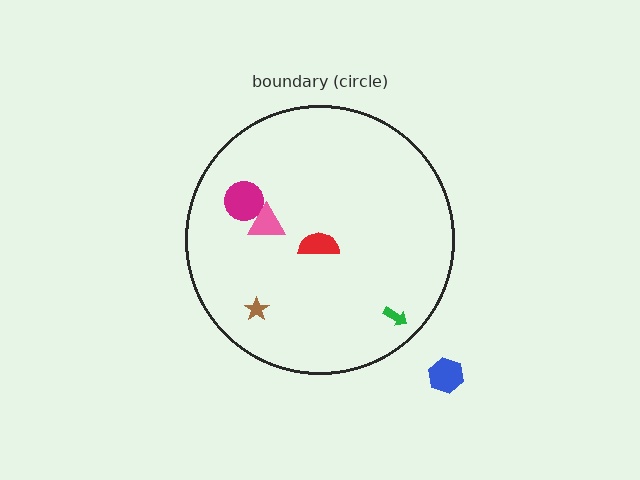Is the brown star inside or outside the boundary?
Inside.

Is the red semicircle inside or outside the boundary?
Inside.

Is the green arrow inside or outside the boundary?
Inside.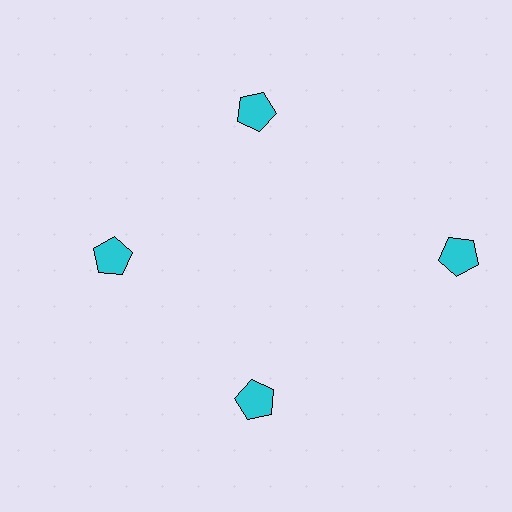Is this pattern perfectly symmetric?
No. The 4 cyan pentagons are arranged in a ring, but one element near the 3 o'clock position is pushed outward from the center, breaking the 4-fold rotational symmetry.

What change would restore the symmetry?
The symmetry would be restored by moving it inward, back onto the ring so that all 4 pentagons sit at equal angles and equal distance from the center.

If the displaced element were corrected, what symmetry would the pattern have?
It would have 4-fold rotational symmetry — the pattern would map onto itself every 90 degrees.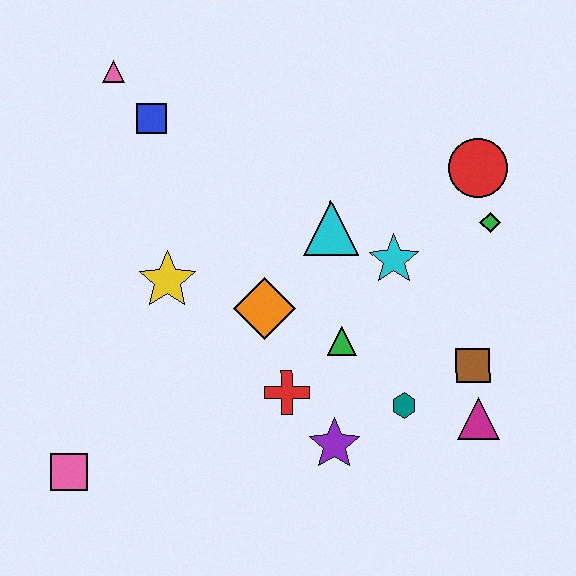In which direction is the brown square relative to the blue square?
The brown square is to the right of the blue square.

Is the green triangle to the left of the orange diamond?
No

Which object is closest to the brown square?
The magenta triangle is closest to the brown square.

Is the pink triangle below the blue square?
No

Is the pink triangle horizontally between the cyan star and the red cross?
No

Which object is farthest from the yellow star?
The magenta triangle is farthest from the yellow star.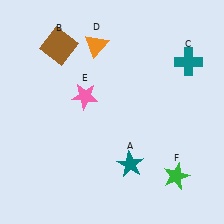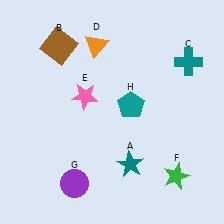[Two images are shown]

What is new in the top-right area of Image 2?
A teal pentagon (H) was added in the top-right area of Image 2.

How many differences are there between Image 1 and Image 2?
There are 2 differences between the two images.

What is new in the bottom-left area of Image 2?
A purple circle (G) was added in the bottom-left area of Image 2.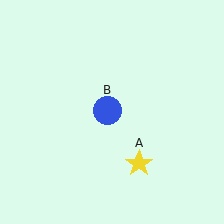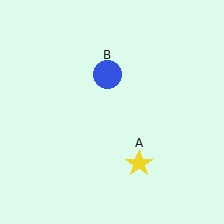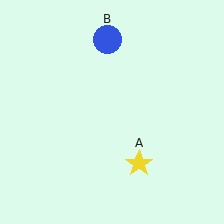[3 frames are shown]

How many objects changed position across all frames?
1 object changed position: blue circle (object B).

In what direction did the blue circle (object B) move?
The blue circle (object B) moved up.